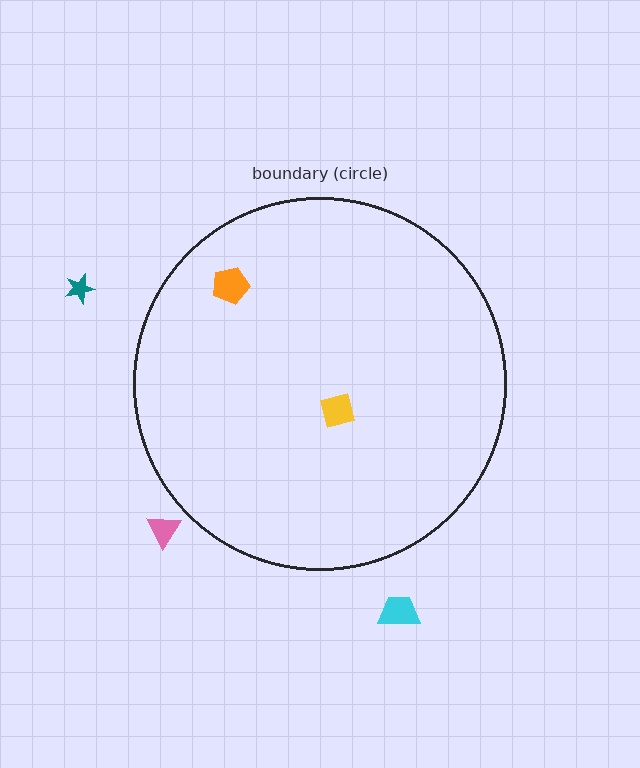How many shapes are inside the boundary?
2 inside, 3 outside.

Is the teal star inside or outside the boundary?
Outside.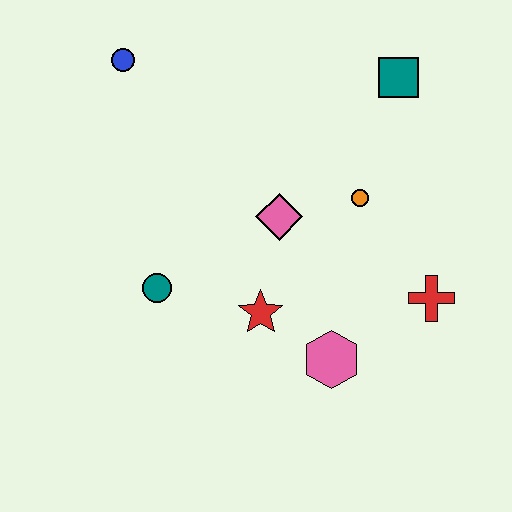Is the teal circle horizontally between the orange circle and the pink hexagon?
No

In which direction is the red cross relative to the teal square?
The red cross is below the teal square.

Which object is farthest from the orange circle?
The blue circle is farthest from the orange circle.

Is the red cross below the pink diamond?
Yes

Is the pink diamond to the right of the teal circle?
Yes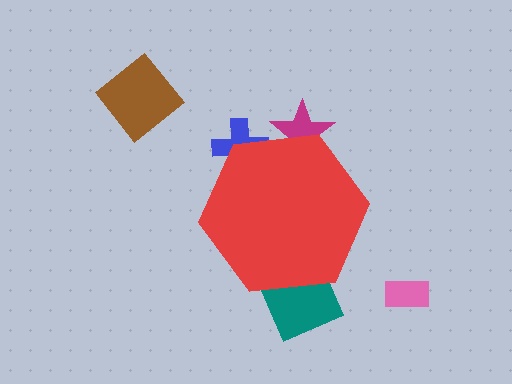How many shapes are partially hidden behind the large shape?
3 shapes are partially hidden.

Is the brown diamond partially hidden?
No, the brown diamond is fully visible.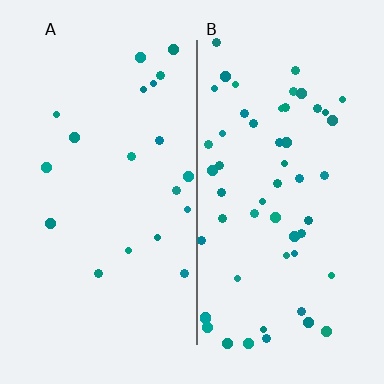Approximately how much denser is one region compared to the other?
Approximately 2.8× — region B over region A.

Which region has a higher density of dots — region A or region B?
B (the right).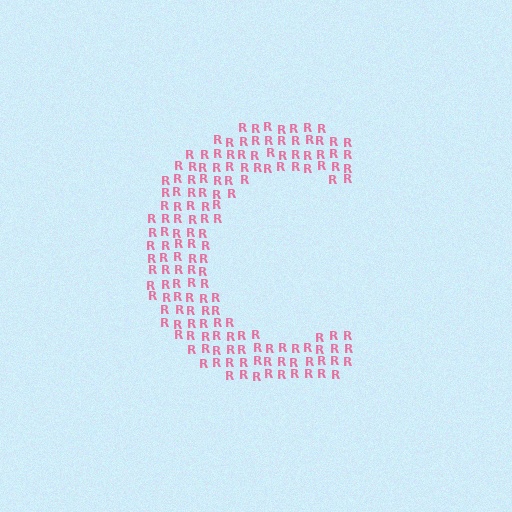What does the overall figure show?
The overall figure shows the letter C.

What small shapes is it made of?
It is made of small letter R's.